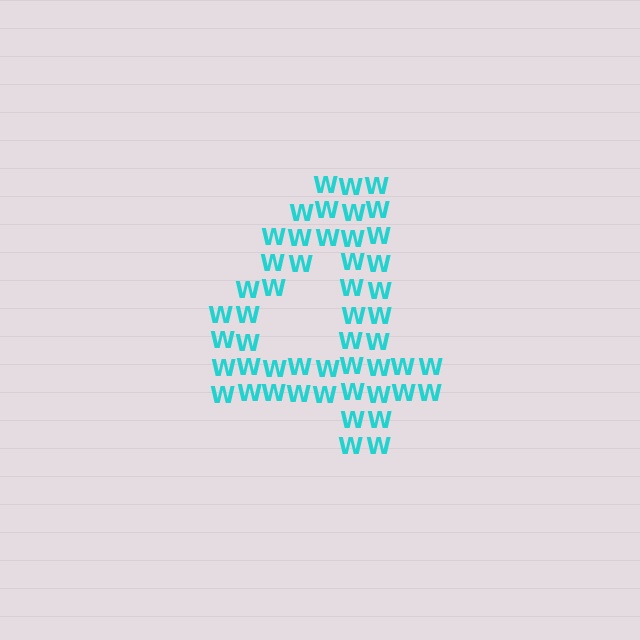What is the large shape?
The large shape is the digit 4.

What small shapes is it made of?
It is made of small letter W's.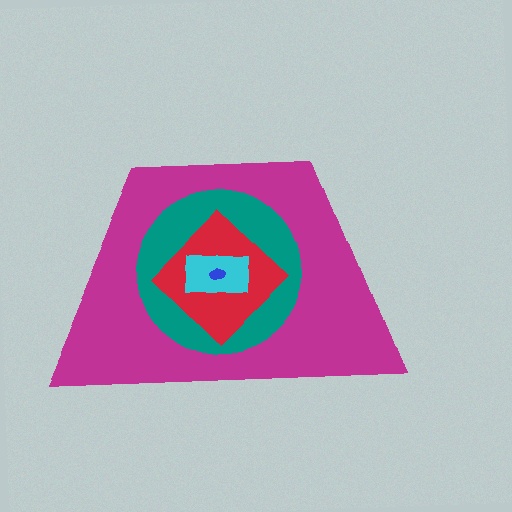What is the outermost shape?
The magenta trapezoid.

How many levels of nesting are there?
5.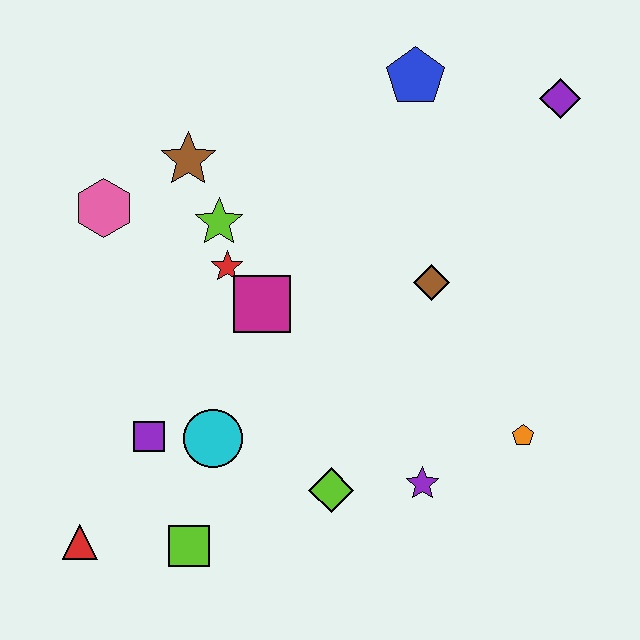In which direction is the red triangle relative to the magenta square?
The red triangle is below the magenta square.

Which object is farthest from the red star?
The purple diamond is farthest from the red star.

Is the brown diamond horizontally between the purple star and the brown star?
No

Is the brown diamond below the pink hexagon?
Yes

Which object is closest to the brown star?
The lime star is closest to the brown star.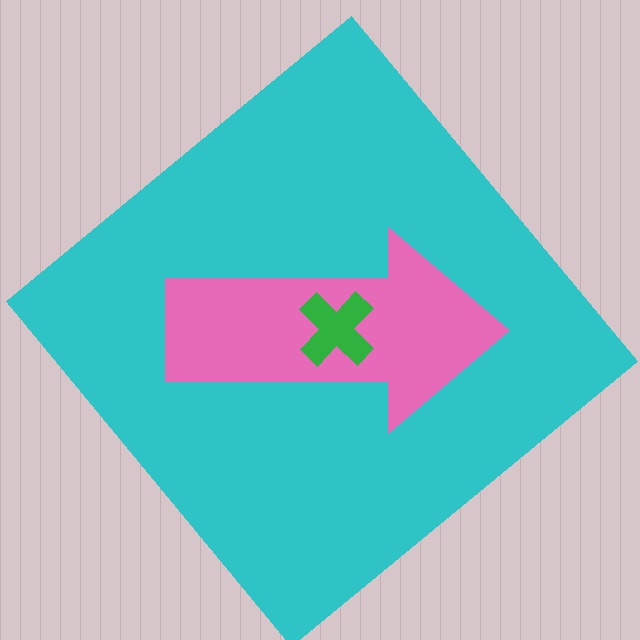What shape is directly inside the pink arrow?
The green cross.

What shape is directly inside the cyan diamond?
The pink arrow.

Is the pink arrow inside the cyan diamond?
Yes.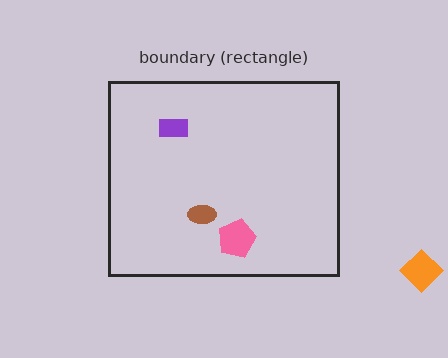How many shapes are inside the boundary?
3 inside, 1 outside.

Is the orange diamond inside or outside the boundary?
Outside.